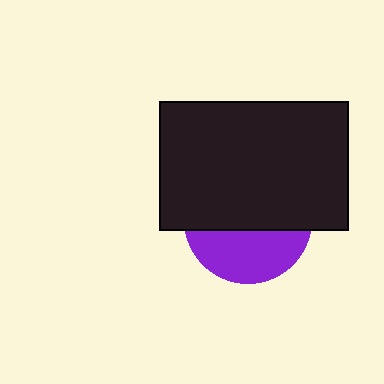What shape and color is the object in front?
The object in front is a black rectangle.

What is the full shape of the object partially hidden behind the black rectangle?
The partially hidden object is a purple circle.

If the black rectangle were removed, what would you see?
You would see the complete purple circle.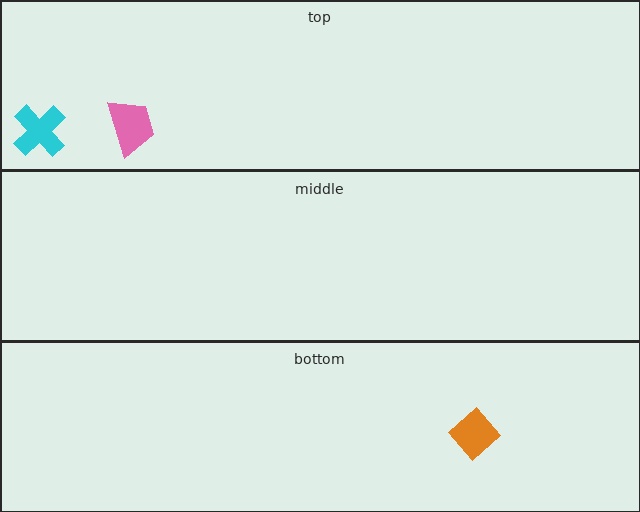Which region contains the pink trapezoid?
The top region.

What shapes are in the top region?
The cyan cross, the pink trapezoid.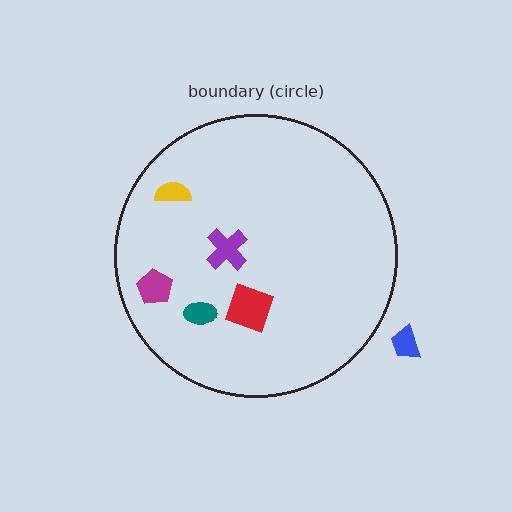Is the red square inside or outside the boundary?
Inside.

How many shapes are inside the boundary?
5 inside, 1 outside.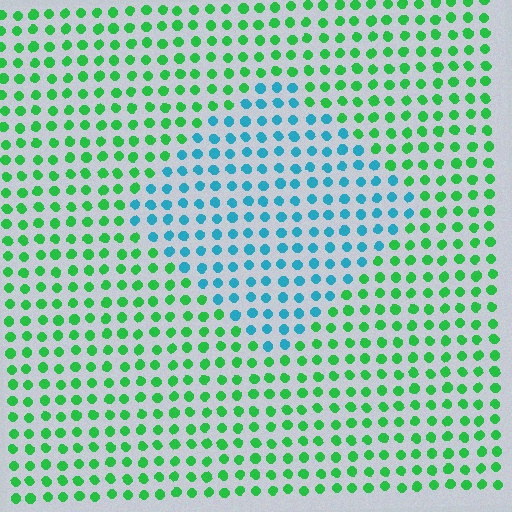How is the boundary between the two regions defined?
The boundary is defined purely by a slight shift in hue (about 59 degrees). Spacing, size, and orientation are identical on both sides.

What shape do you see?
I see a diamond.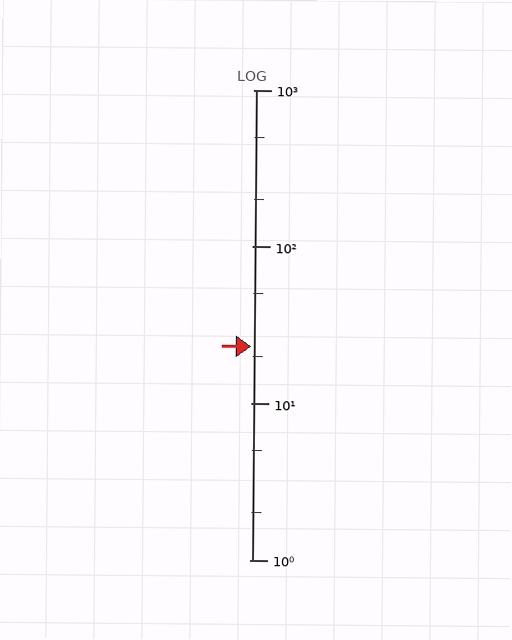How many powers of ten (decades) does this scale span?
The scale spans 3 decades, from 1 to 1000.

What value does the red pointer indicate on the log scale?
The pointer indicates approximately 23.